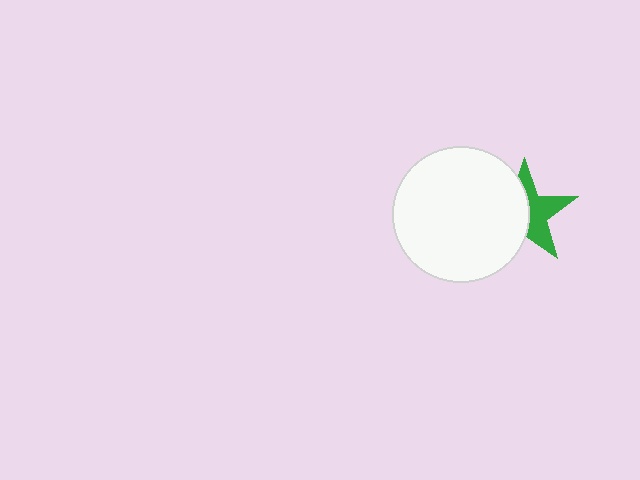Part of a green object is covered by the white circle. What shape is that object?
It is a star.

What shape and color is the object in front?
The object in front is a white circle.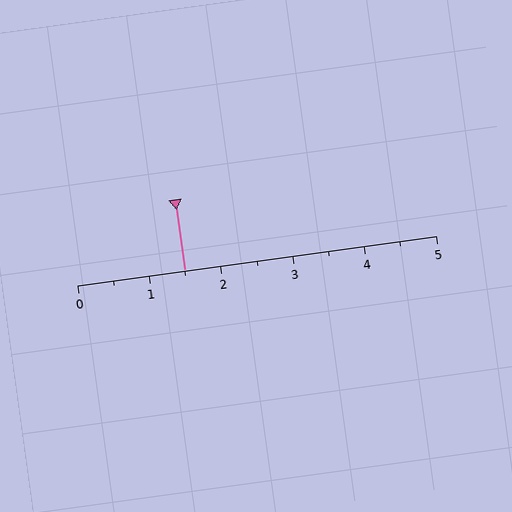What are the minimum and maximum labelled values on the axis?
The axis runs from 0 to 5.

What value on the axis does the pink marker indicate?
The marker indicates approximately 1.5.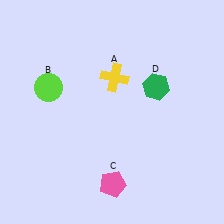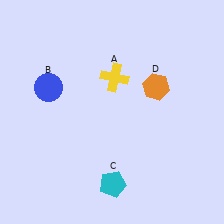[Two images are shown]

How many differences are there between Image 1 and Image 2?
There are 3 differences between the two images.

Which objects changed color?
B changed from lime to blue. C changed from pink to cyan. D changed from green to orange.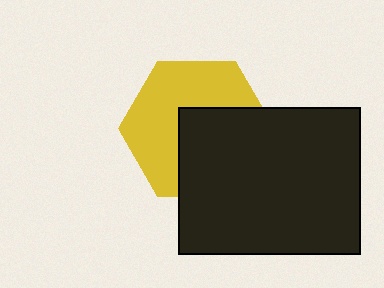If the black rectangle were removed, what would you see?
You would see the complete yellow hexagon.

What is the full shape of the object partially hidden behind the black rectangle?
The partially hidden object is a yellow hexagon.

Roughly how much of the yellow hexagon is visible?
About half of it is visible (roughly 55%).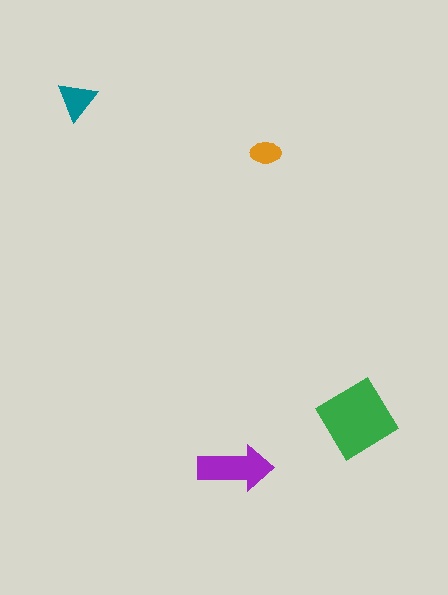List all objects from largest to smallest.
The green diamond, the purple arrow, the teal triangle, the orange ellipse.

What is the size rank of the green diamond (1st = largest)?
1st.